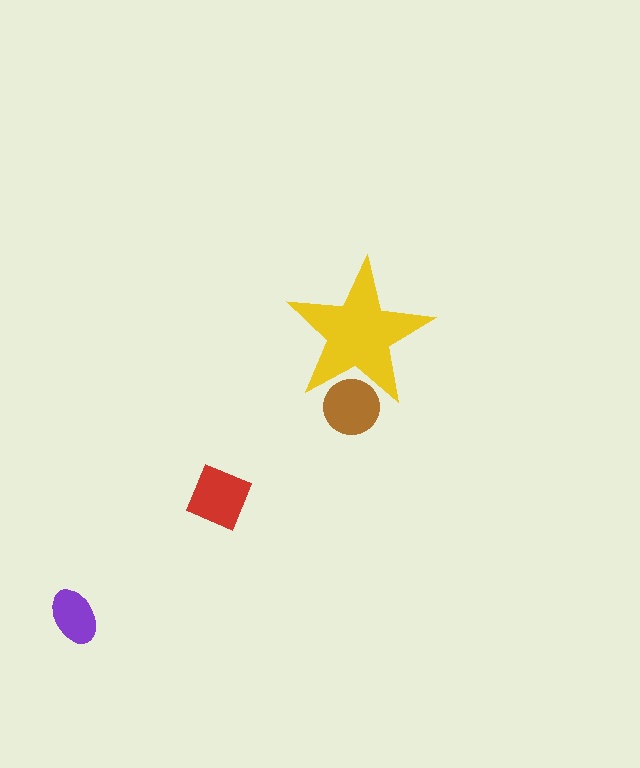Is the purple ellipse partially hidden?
No, the purple ellipse is fully visible.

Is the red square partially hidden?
No, the red square is fully visible.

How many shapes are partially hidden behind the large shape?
1 shape is partially hidden.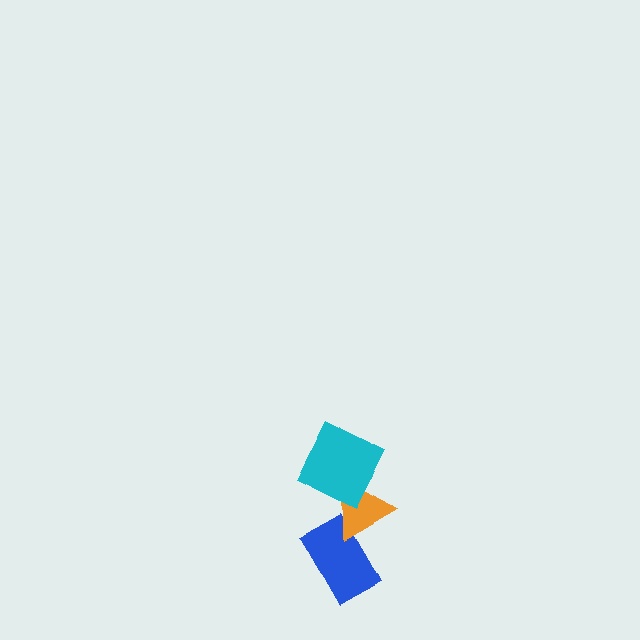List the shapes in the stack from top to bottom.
From top to bottom: the cyan square, the orange triangle, the blue rectangle.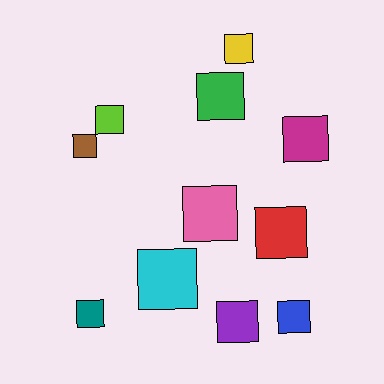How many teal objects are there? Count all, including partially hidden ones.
There is 1 teal object.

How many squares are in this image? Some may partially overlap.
There are 11 squares.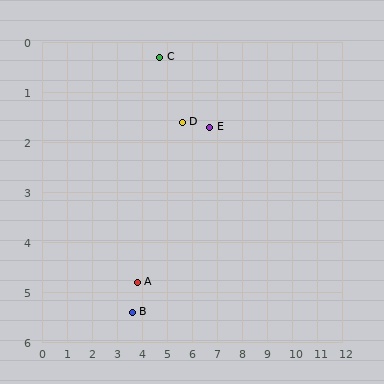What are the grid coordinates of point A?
Point A is at approximately (3.8, 4.8).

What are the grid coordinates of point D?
Point D is at approximately (5.6, 1.6).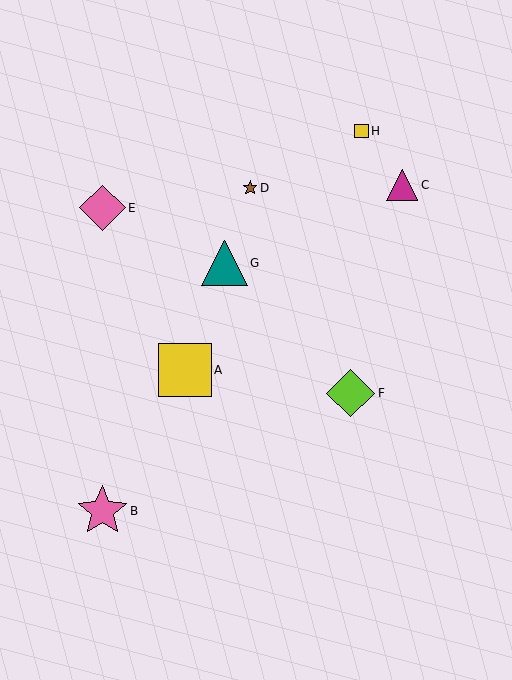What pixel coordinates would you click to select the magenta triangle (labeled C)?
Click at (402, 185) to select the magenta triangle C.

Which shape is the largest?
The yellow square (labeled A) is the largest.